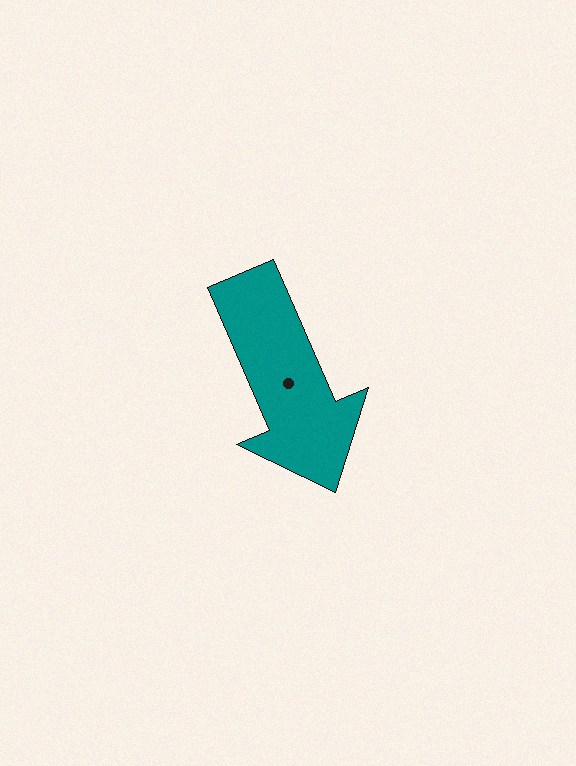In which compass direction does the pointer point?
Southeast.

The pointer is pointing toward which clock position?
Roughly 5 o'clock.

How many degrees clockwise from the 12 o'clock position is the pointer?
Approximately 156 degrees.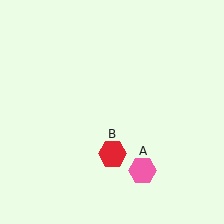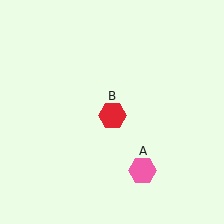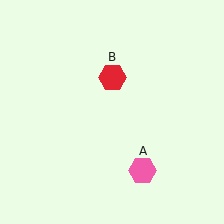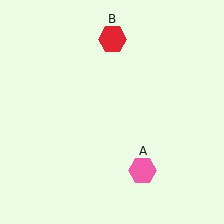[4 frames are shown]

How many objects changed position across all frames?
1 object changed position: red hexagon (object B).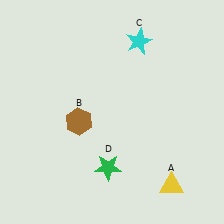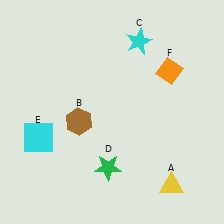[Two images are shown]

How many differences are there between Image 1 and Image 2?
There are 2 differences between the two images.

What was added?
A cyan square (E), an orange diamond (F) were added in Image 2.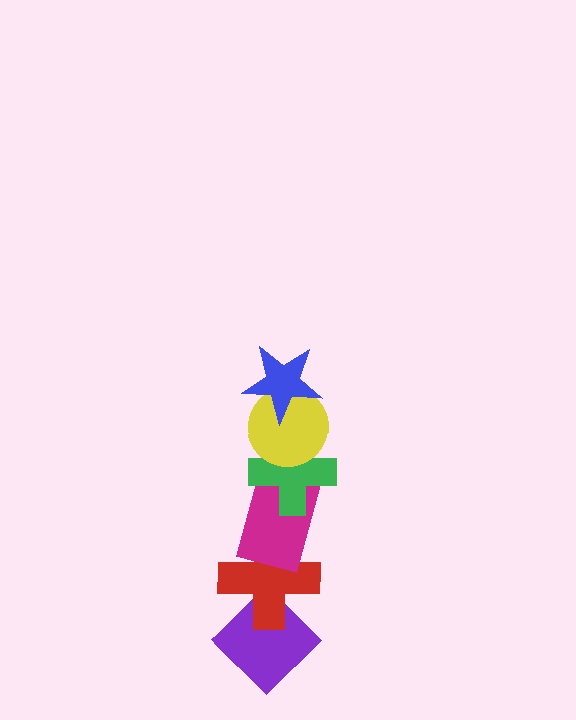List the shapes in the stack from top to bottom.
From top to bottom: the blue star, the yellow circle, the green cross, the magenta rectangle, the red cross, the purple diamond.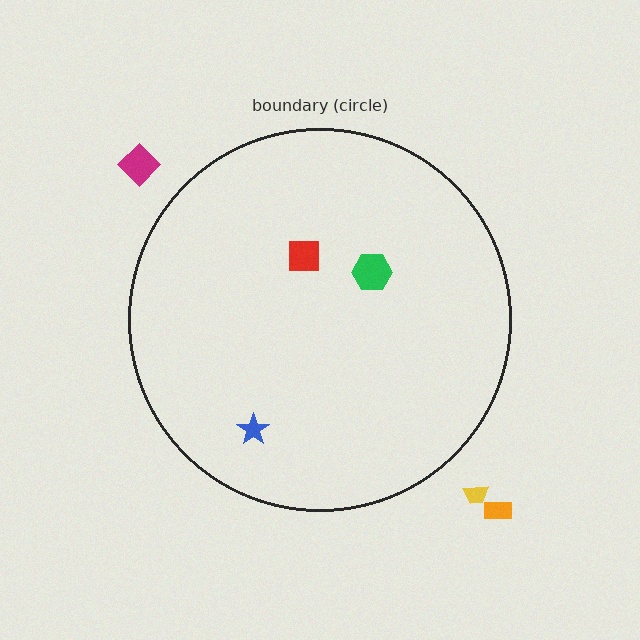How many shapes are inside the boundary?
3 inside, 3 outside.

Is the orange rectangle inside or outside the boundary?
Outside.